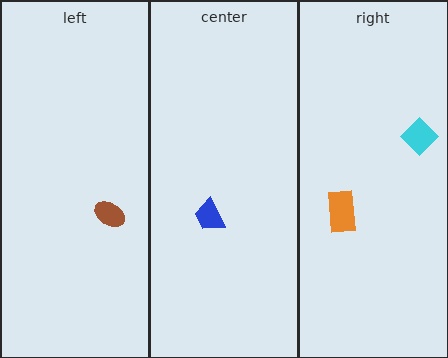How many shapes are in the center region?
1.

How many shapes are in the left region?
1.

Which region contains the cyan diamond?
The right region.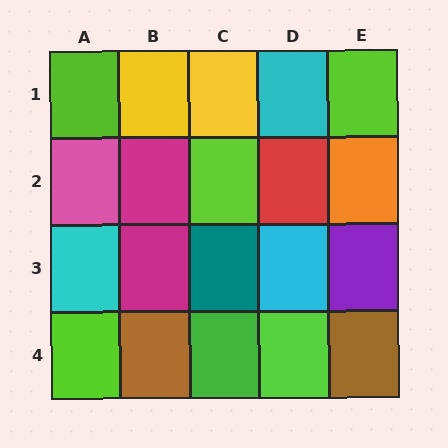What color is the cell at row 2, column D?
Red.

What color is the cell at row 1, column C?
Yellow.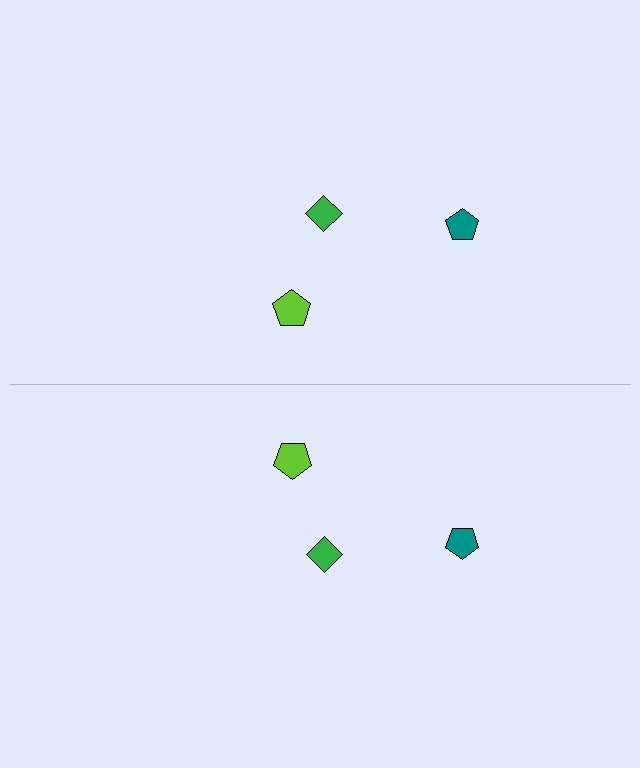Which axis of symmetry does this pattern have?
The pattern has a horizontal axis of symmetry running through the center of the image.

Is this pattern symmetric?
Yes, this pattern has bilateral (reflection) symmetry.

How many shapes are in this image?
There are 6 shapes in this image.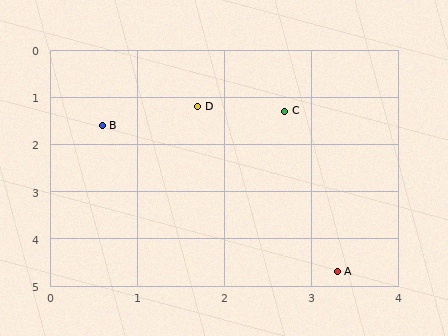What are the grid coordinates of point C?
Point C is at approximately (2.7, 1.3).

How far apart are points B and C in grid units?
Points B and C are about 2.1 grid units apart.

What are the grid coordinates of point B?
Point B is at approximately (0.6, 1.6).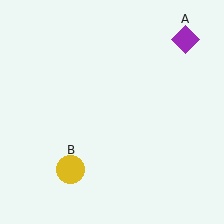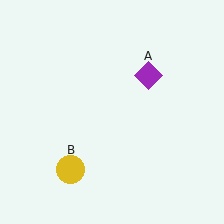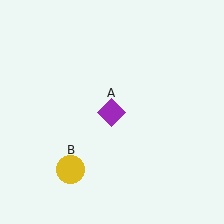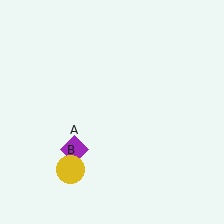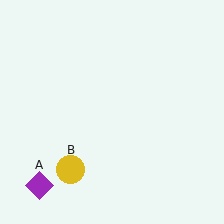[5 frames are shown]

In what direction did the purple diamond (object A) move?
The purple diamond (object A) moved down and to the left.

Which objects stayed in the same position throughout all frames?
Yellow circle (object B) remained stationary.